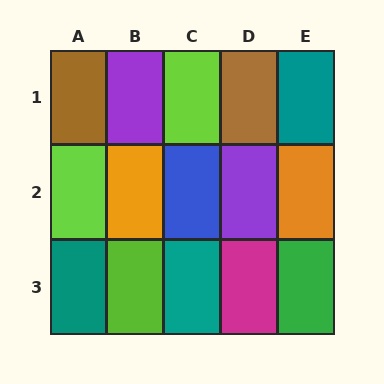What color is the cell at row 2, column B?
Orange.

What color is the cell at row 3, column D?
Magenta.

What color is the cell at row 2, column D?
Purple.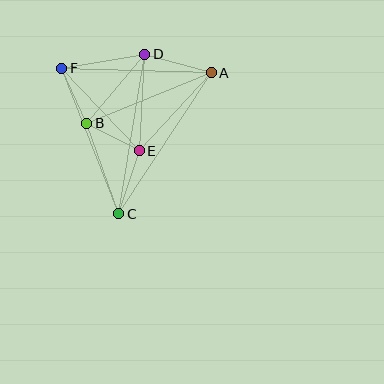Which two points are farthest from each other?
Points A and C are farthest from each other.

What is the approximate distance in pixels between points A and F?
The distance between A and F is approximately 150 pixels.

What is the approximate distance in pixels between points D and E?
The distance between D and E is approximately 96 pixels.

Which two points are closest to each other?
Points B and E are closest to each other.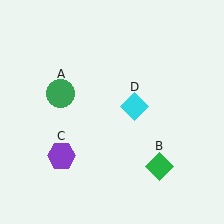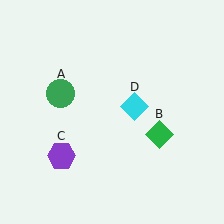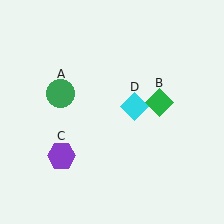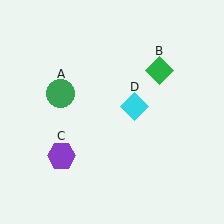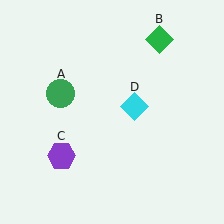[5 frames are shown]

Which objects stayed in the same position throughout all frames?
Green circle (object A) and purple hexagon (object C) and cyan diamond (object D) remained stationary.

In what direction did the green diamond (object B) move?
The green diamond (object B) moved up.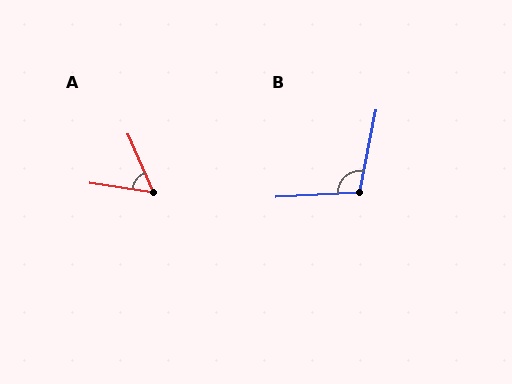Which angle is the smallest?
A, at approximately 58 degrees.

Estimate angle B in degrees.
Approximately 104 degrees.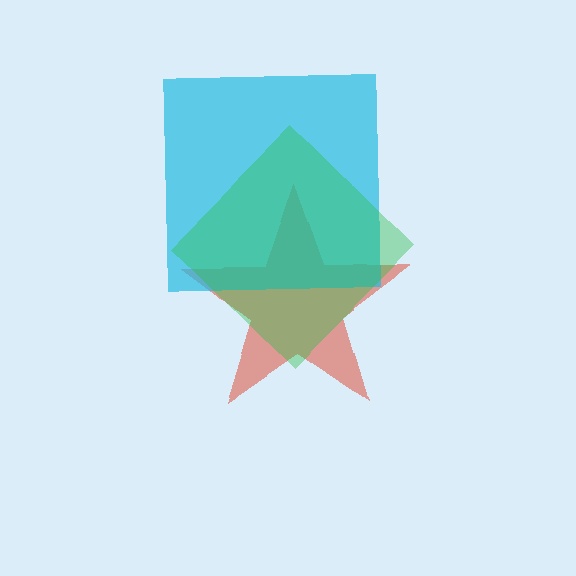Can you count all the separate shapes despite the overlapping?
Yes, there are 3 separate shapes.